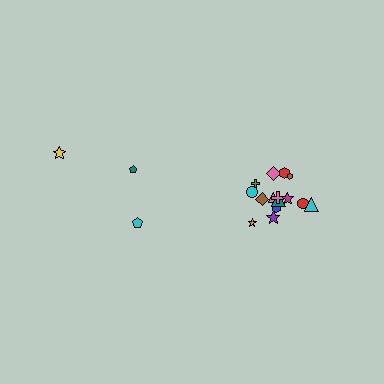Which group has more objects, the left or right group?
The right group.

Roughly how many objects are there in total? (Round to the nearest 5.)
Roughly 20 objects in total.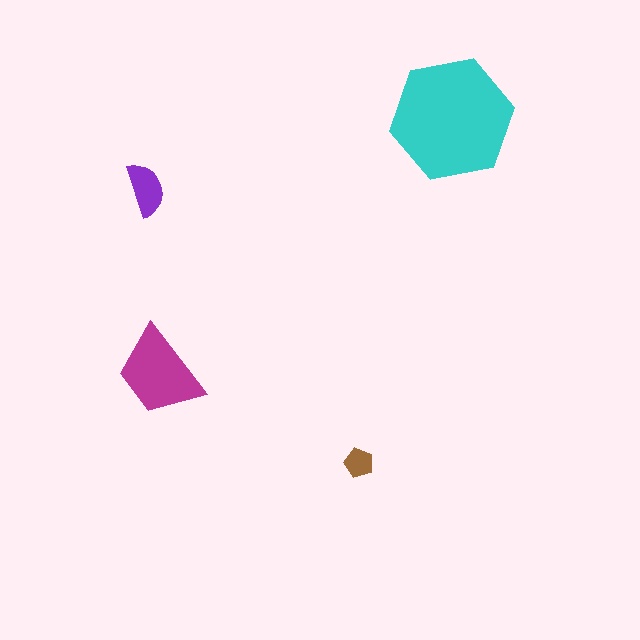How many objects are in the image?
There are 4 objects in the image.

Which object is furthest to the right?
The cyan hexagon is rightmost.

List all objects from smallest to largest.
The brown pentagon, the purple semicircle, the magenta trapezoid, the cyan hexagon.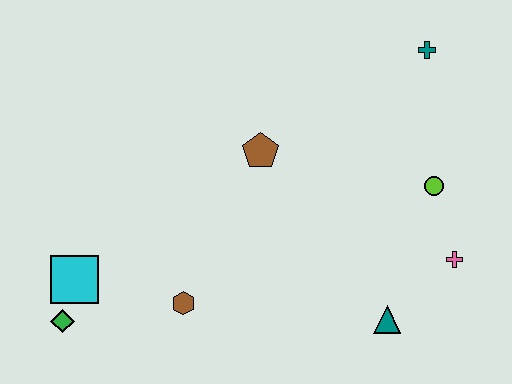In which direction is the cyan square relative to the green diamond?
The cyan square is above the green diamond.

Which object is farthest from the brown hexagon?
The teal cross is farthest from the brown hexagon.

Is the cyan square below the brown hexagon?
No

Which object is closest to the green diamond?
The cyan square is closest to the green diamond.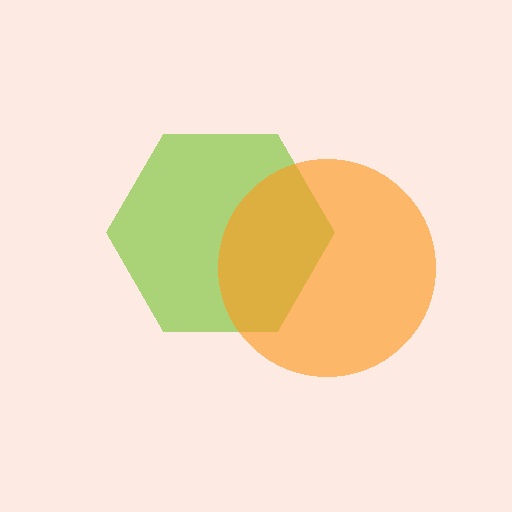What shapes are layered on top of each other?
The layered shapes are: a lime hexagon, an orange circle.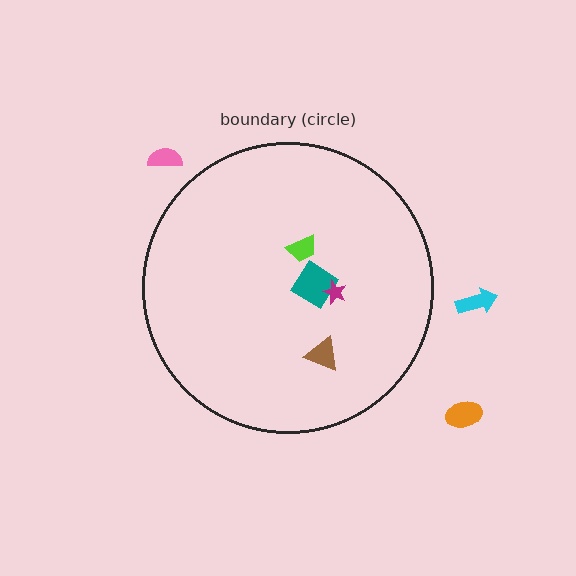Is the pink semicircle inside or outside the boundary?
Outside.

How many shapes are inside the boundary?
4 inside, 3 outside.